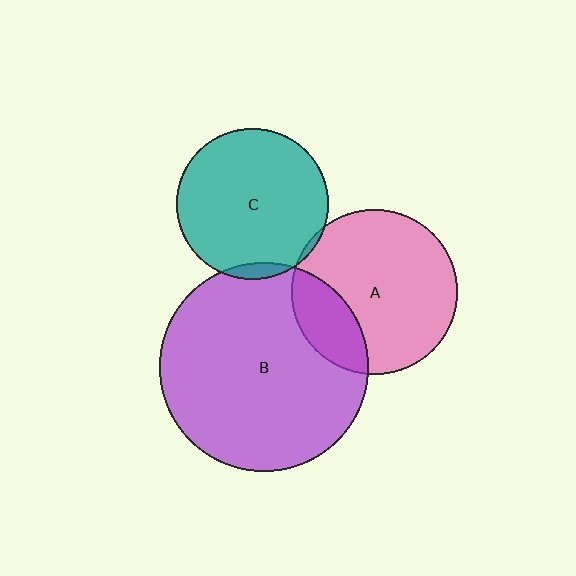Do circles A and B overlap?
Yes.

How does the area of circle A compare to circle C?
Approximately 1.2 times.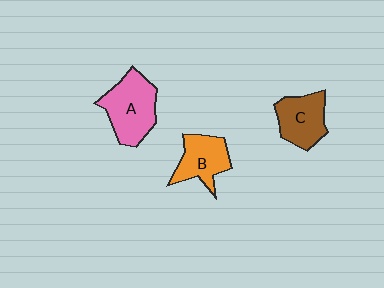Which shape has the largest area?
Shape A (pink).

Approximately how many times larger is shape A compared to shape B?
Approximately 1.4 times.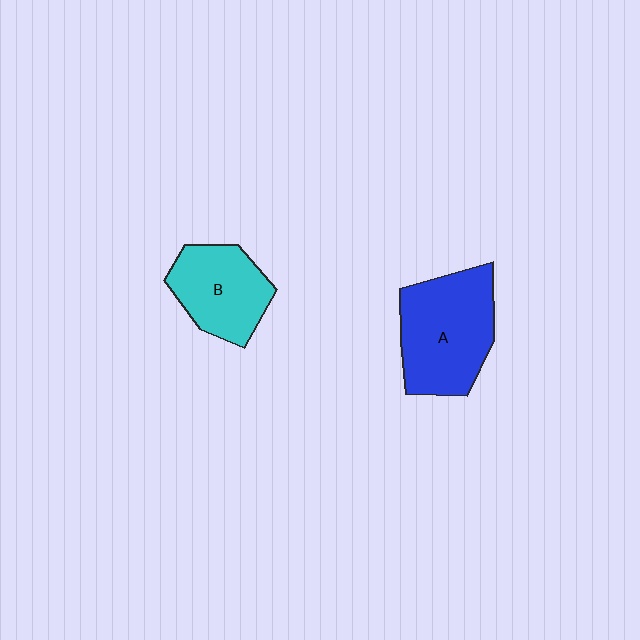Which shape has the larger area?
Shape A (blue).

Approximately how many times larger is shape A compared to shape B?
Approximately 1.4 times.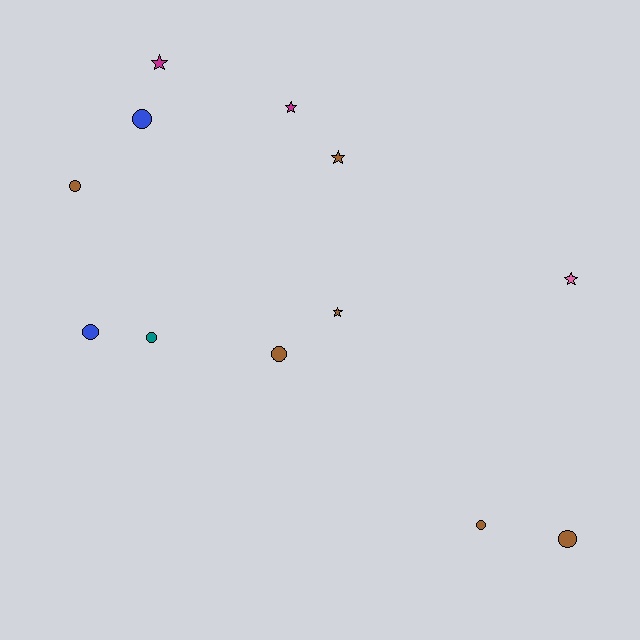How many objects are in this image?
There are 12 objects.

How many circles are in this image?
There are 7 circles.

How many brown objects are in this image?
There are 6 brown objects.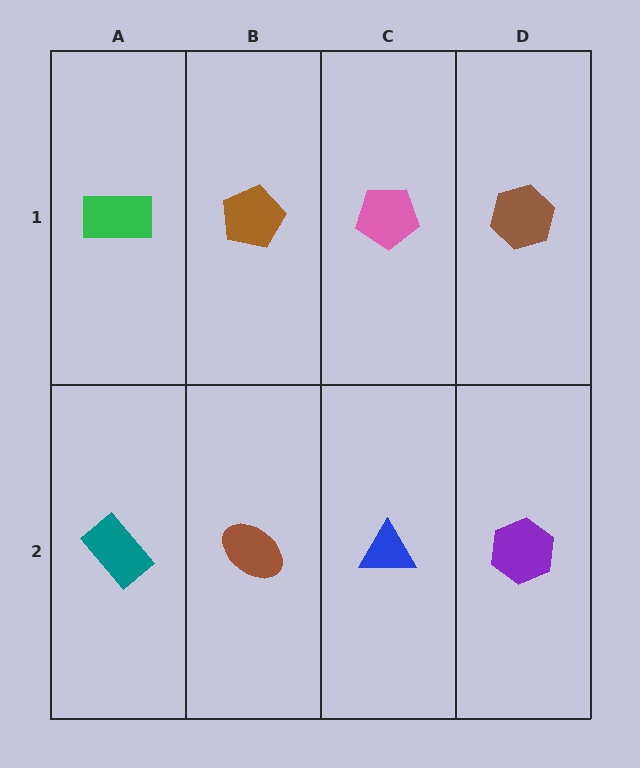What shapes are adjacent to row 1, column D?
A purple hexagon (row 2, column D), a pink pentagon (row 1, column C).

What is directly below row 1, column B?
A brown ellipse.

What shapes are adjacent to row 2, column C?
A pink pentagon (row 1, column C), a brown ellipse (row 2, column B), a purple hexagon (row 2, column D).